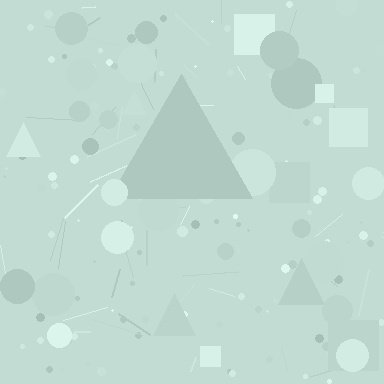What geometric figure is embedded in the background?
A triangle is embedded in the background.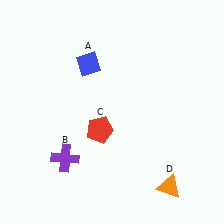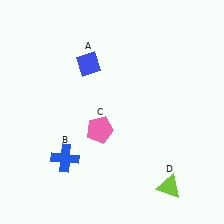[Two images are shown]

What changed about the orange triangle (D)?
In Image 1, D is orange. In Image 2, it changed to lime.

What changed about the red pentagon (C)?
In Image 1, C is red. In Image 2, it changed to pink.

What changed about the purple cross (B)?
In Image 1, B is purple. In Image 2, it changed to blue.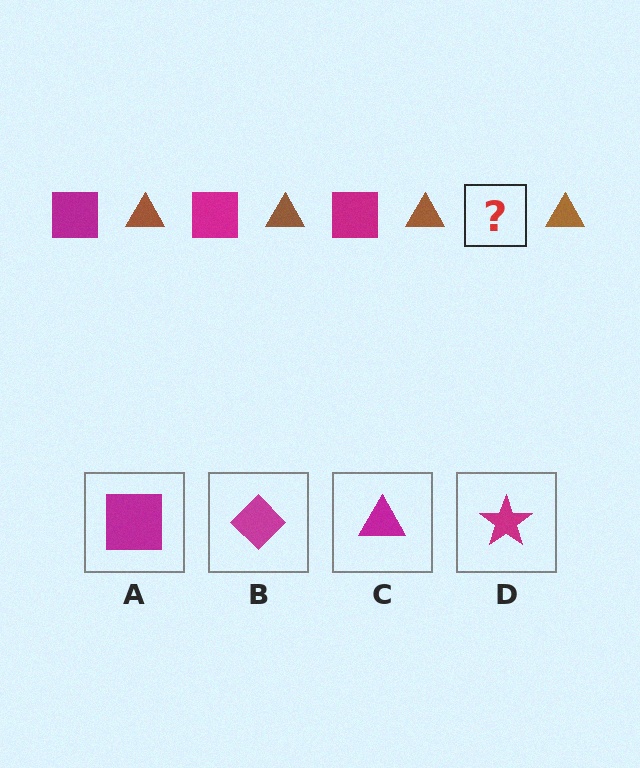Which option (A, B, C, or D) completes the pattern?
A.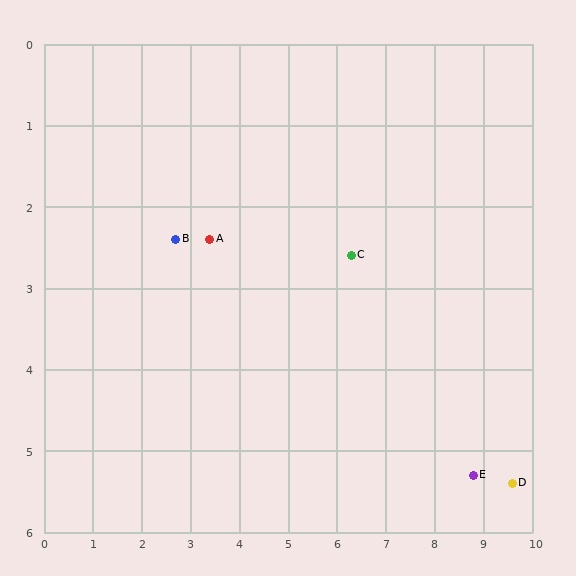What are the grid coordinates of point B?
Point B is at approximately (2.7, 2.4).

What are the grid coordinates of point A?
Point A is at approximately (3.4, 2.4).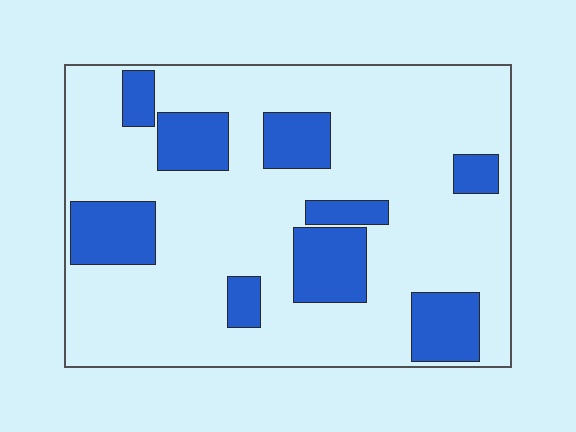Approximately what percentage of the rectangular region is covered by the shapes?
Approximately 25%.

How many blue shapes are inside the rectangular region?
9.